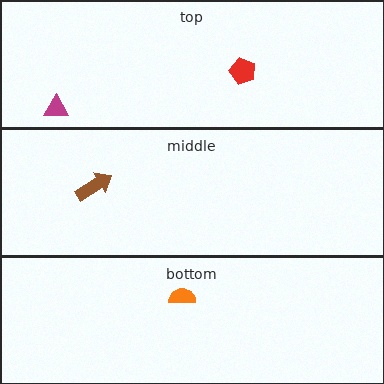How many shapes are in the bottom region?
1.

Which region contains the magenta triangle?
The top region.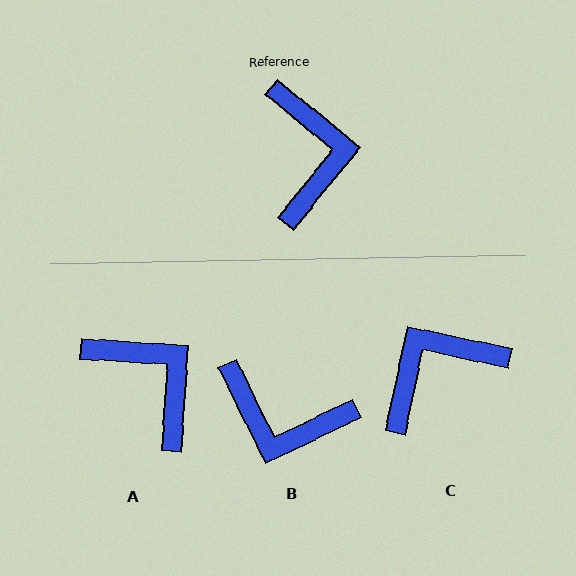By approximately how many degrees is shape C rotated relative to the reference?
Approximately 117 degrees counter-clockwise.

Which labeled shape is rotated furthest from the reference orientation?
C, about 117 degrees away.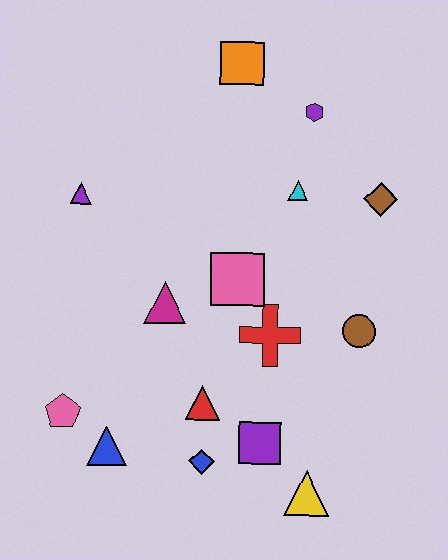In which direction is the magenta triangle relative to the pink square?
The magenta triangle is to the left of the pink square.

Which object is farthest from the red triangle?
The orange square is farthest from the red triangle.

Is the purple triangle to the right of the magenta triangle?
No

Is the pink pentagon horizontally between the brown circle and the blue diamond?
No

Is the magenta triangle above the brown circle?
Yes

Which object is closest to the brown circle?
The red cross is closest to the brown circle.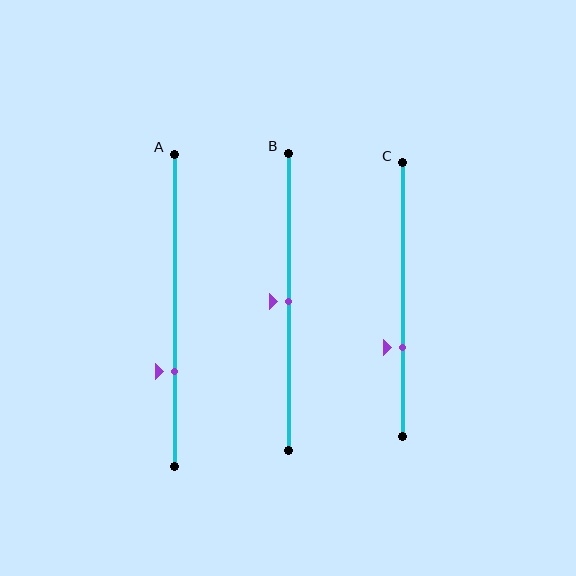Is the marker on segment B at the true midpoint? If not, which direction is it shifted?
Yes, the marker on segment B is at the true midpoint.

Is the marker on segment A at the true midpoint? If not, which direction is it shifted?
No, the marker on segment A is shifted downward by about 20% of the segment length.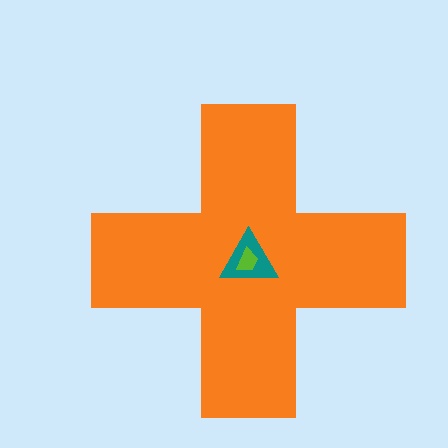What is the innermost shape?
The lime trapezoid.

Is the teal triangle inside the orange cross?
Yes.